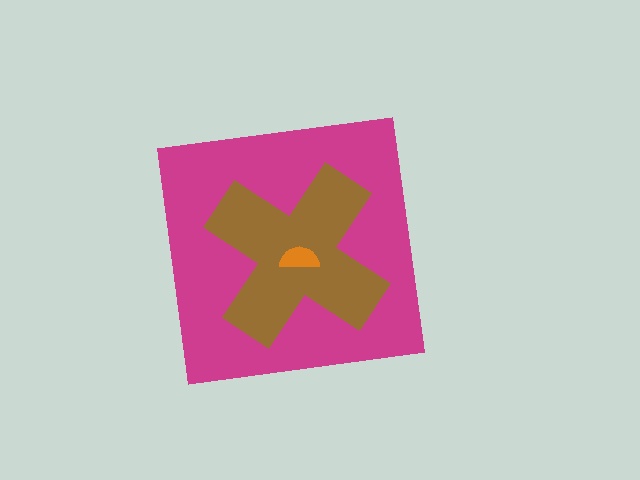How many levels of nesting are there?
3.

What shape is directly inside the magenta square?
The brown cross.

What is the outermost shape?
The magenta square.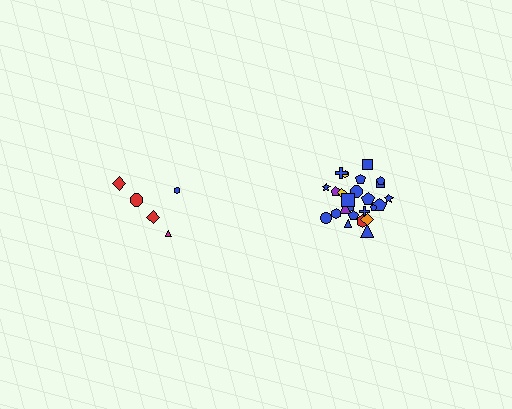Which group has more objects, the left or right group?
The right group.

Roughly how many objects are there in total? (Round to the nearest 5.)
Roughly 30 objects in total.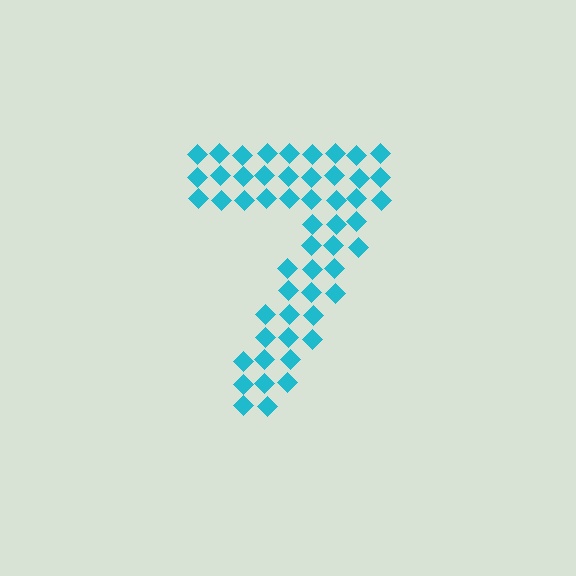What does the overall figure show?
The overall figure shows the digit 7.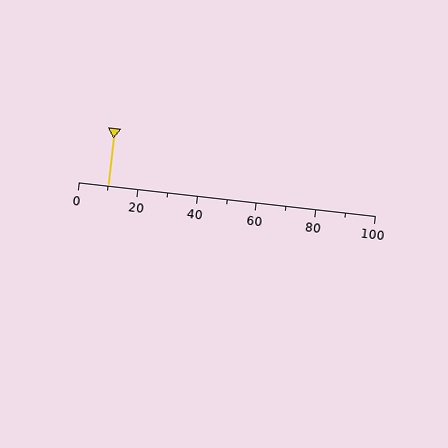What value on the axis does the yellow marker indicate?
The marker indicates approximately 10.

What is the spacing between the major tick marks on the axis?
The major ticks are spaced 20 apart.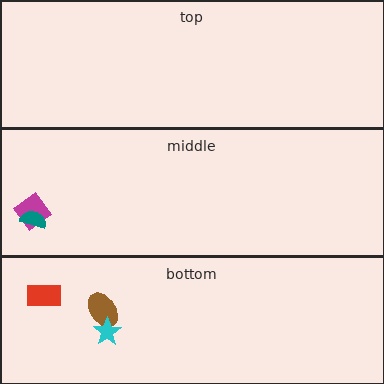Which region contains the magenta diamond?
The middle region.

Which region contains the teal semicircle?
The middle region.